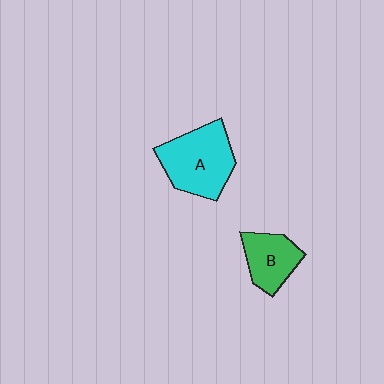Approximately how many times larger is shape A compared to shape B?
Approximately 1.6 times.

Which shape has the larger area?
Shape A (cyan).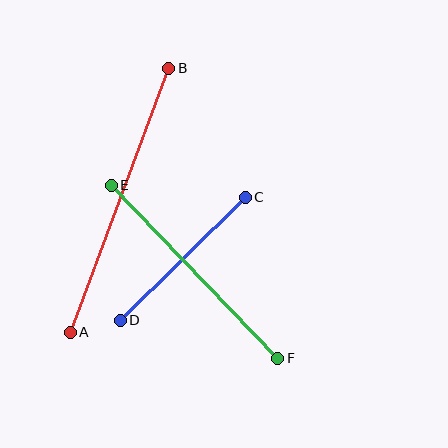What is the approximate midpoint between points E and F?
The midpoint is at approximately (195, 272) pixels.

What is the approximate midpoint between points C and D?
The midpoint is at approximately (183, 259) pixels.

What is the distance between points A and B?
The distance is approximately 282 pixels.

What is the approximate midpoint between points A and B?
The midpoint is at approximately (120, 200) pixels.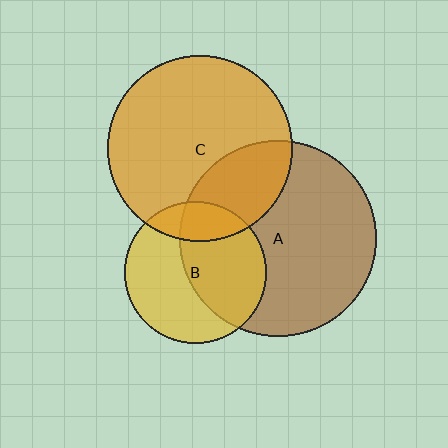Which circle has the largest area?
Circle A (brown).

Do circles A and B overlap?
Yes.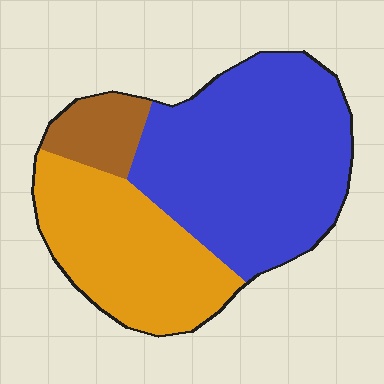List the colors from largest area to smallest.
From largest to smallest: blue, orange, brown.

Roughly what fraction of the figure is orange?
Orange takes up about one third (1/3) of the figure.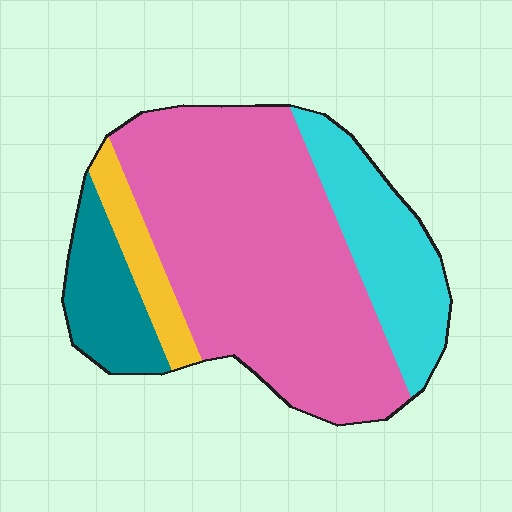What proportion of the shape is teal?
Teal takes up about one eighth (1/8) of the shape.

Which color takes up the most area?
Pink, at roughly 60%.